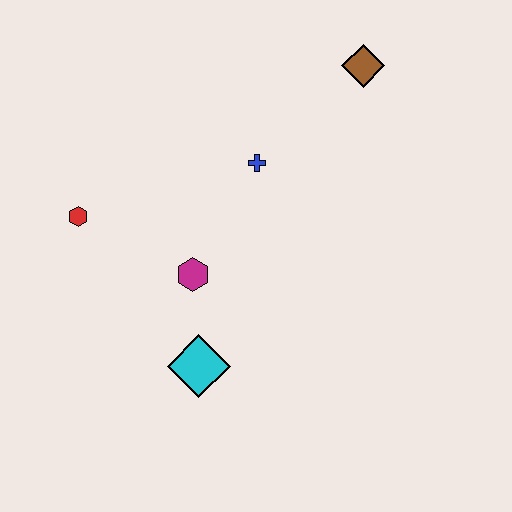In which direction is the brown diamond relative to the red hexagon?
The brown diamond is to the right of the red hexagon.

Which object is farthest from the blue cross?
The cyan diamond is farthest from the blue cross.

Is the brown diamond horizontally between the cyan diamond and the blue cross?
No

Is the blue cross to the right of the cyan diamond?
Yes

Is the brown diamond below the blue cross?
No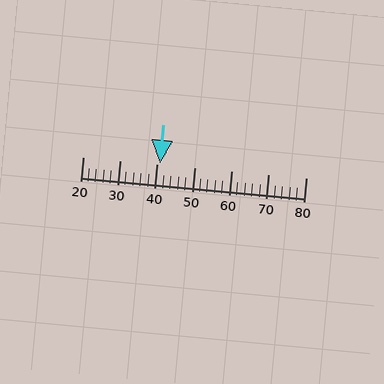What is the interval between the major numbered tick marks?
The major tick marks are spaced 10 units apart.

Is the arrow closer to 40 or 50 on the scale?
The arrow is closer to 40.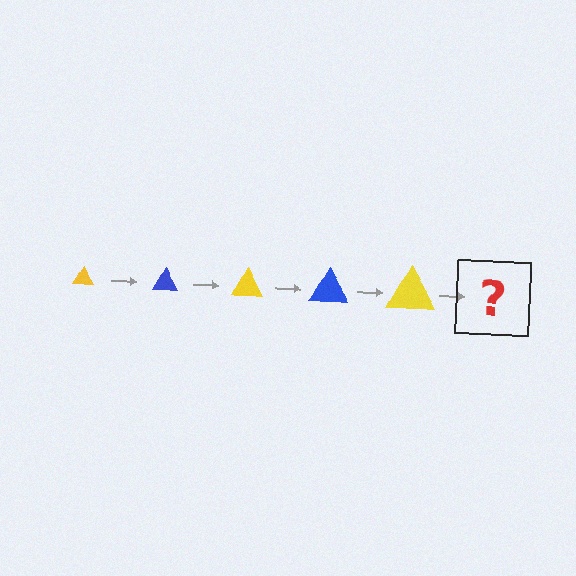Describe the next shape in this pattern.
It should be a blue triangle, larger than the previous one.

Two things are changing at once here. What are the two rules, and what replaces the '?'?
The two rules are that the triangle grows larger each step and the color cycles through yellow and blue. The '?' should be a blue triangle, larger than the previous one.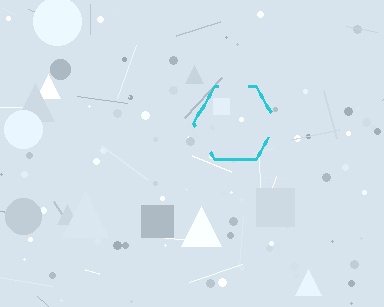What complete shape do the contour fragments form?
The contour fragments form a hexagon.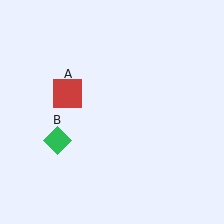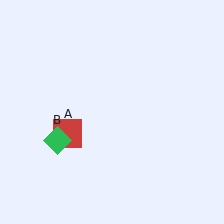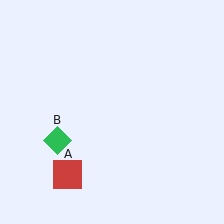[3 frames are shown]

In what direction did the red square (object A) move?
The red square (object A) moved down.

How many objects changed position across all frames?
1 object changed position: red square (object A).